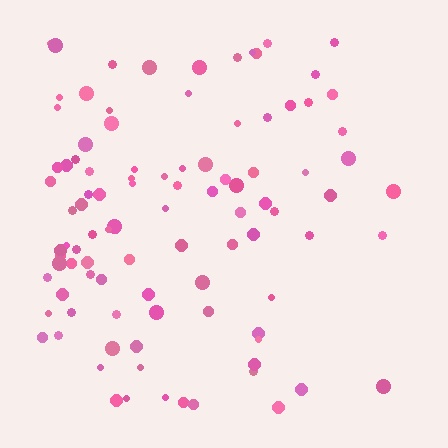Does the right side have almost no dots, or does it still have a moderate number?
Still a moderate number, just noticeably fewer than the left.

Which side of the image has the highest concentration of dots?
The left.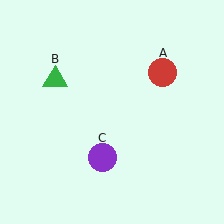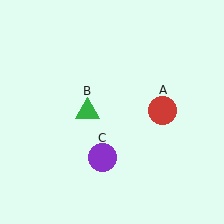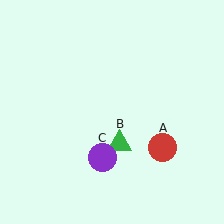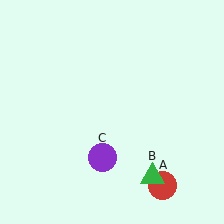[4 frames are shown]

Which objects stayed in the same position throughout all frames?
Purple circle (object C) remained stationary.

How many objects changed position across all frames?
2 objects changed position: red circle (object A), green triangle (object B).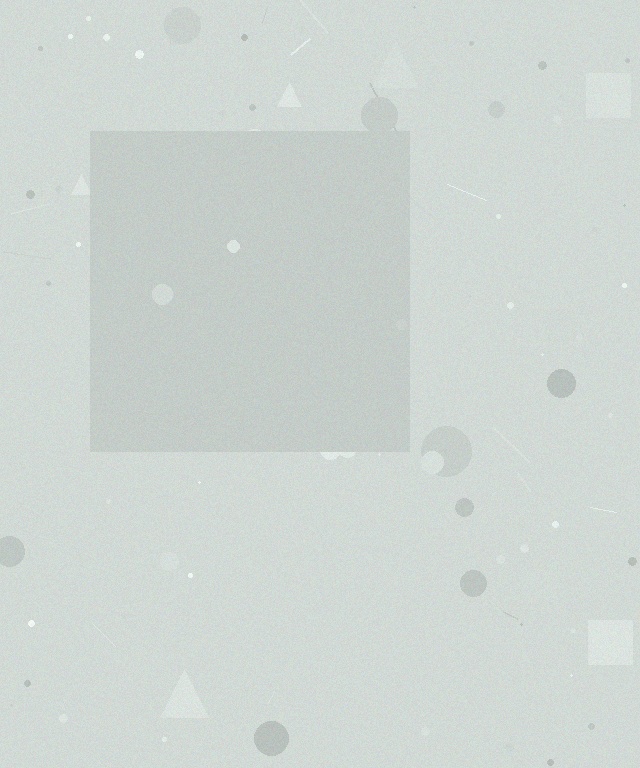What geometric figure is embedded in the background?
A square is embedded in the background.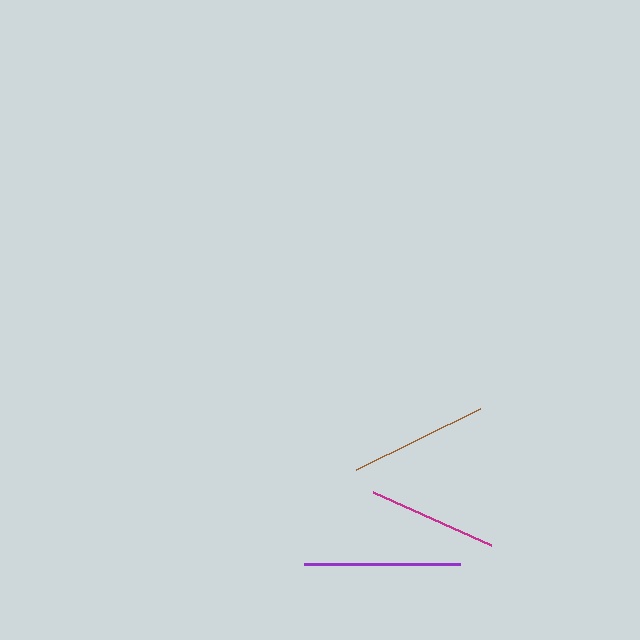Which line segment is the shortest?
The magenta line is the shortest at approximately 130 pixels.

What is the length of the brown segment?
The brown segment is approximately 138 pixels long.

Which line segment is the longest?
The purple line is the longest at approximately 156 pixels.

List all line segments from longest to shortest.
From longest to shortest: purple, brown, magenta.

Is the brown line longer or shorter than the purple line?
The purple line is longer than the brown line.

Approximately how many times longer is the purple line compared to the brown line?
The purple line is approximately 1.1 times the length of the brown line.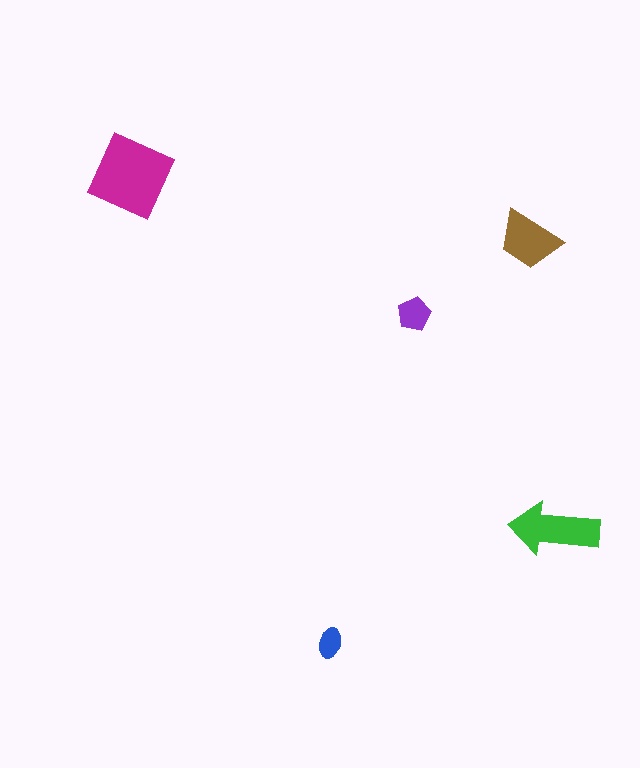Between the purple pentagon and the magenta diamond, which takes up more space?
The magenta diamond.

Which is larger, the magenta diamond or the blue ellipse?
The magenta diamond.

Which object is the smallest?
The blue ellipse.